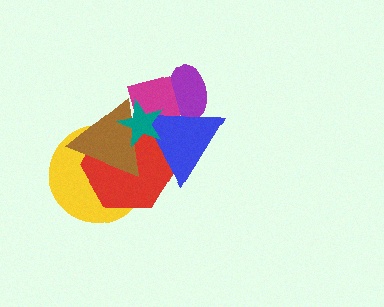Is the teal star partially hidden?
No, no other shape covers it.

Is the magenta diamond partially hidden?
Yes, it is partially covered by another shape.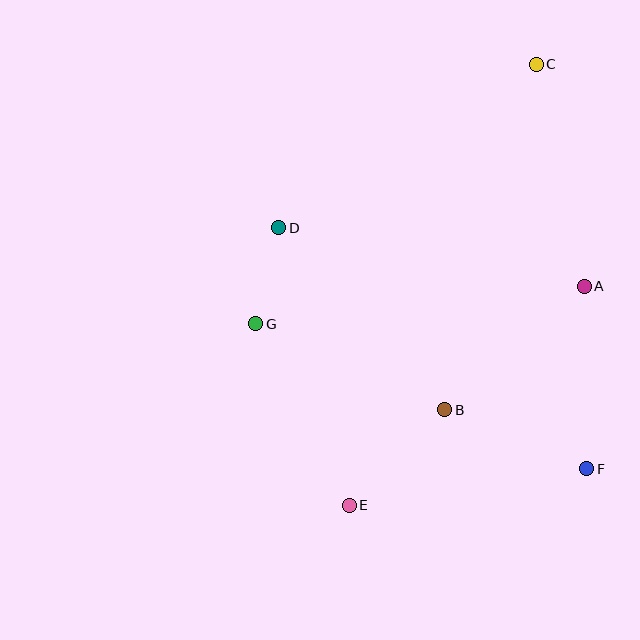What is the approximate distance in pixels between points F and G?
The distance between F and G is approximately 361 pixels.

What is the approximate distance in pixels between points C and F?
The distance between C and F is approximately 408 pixels.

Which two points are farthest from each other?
Points C and E are farthest from each other.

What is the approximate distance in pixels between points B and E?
The distance between B and E is approximately 135 pixels.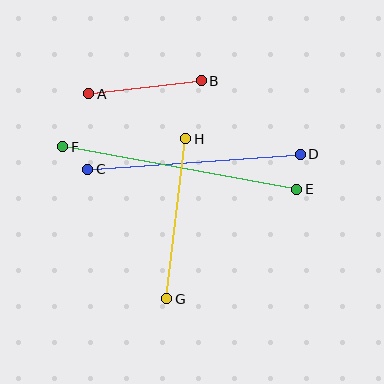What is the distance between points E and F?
The distance is approximately 238 pixels.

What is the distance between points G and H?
The distance is approximately 161 pixels.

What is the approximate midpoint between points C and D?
The midpoint is at approximately (194, 162) pixels.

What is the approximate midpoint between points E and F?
The midpoint is at approximately (180, 168) pixels.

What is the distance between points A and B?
The distance is approximately 113 pixels.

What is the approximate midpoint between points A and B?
The midpoint is at approximately (145, 87) pixels.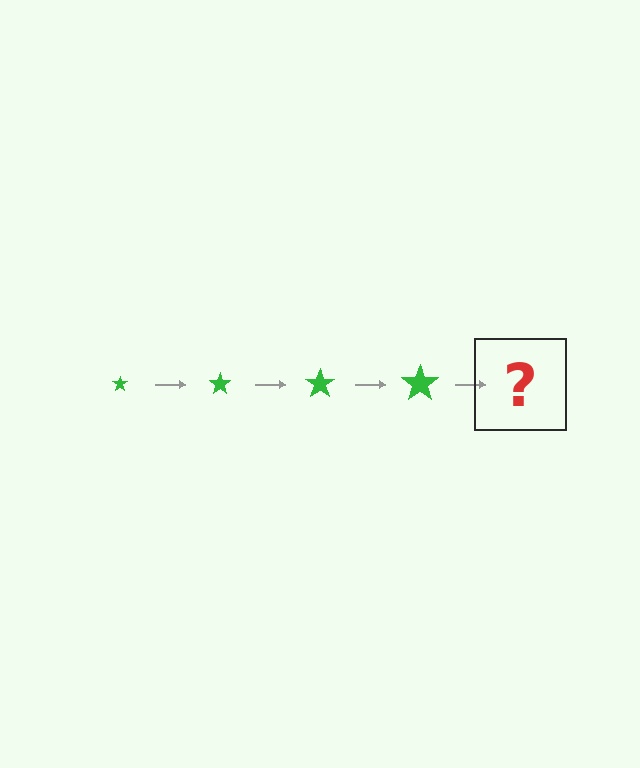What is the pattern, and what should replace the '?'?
The pattern is that the star gets progressively larger each step. The '?' should be a green star, larger than the previous one.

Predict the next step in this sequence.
The next step is a green star, larger than the previous one.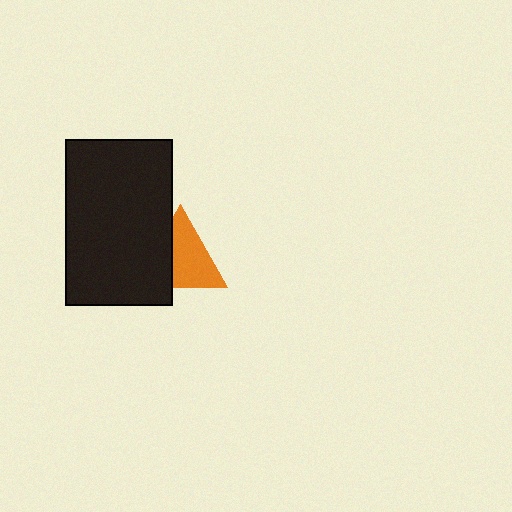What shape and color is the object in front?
The object in front is a black rectangle.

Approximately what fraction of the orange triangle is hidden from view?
Roughly 37% of the orange triangle is hidden behind the black rectangle.